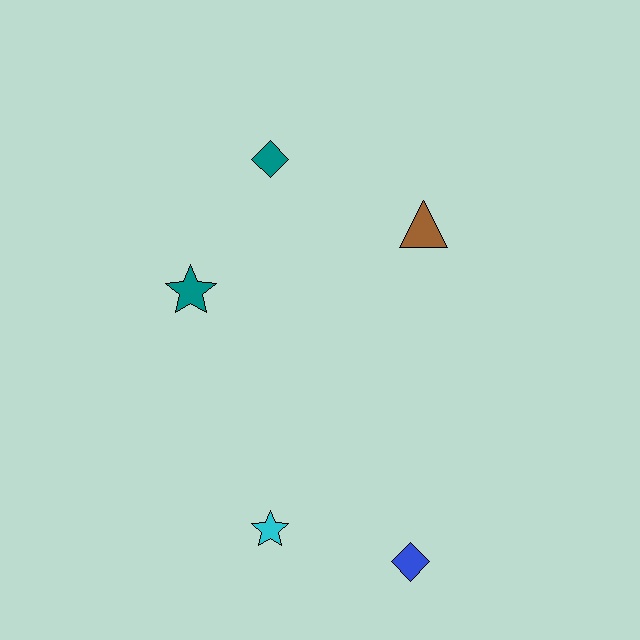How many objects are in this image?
There are 5 objects.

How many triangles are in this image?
There is 1 triangle.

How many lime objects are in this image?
There are no lime objects.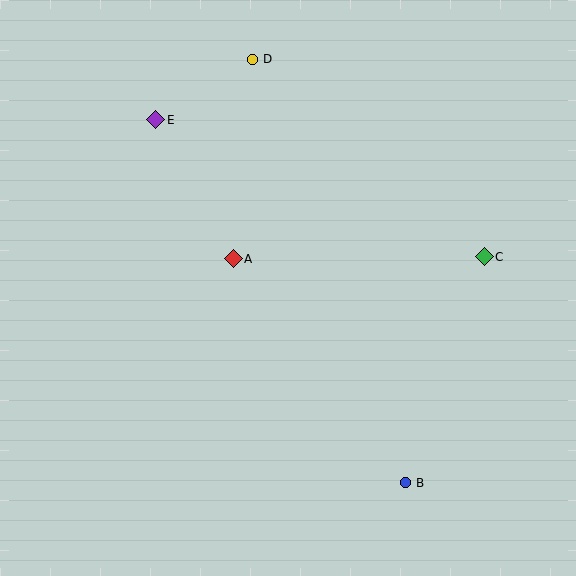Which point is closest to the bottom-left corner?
Point A is closest to the bottom-left corner.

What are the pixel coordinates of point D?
Point D is at (252, 59).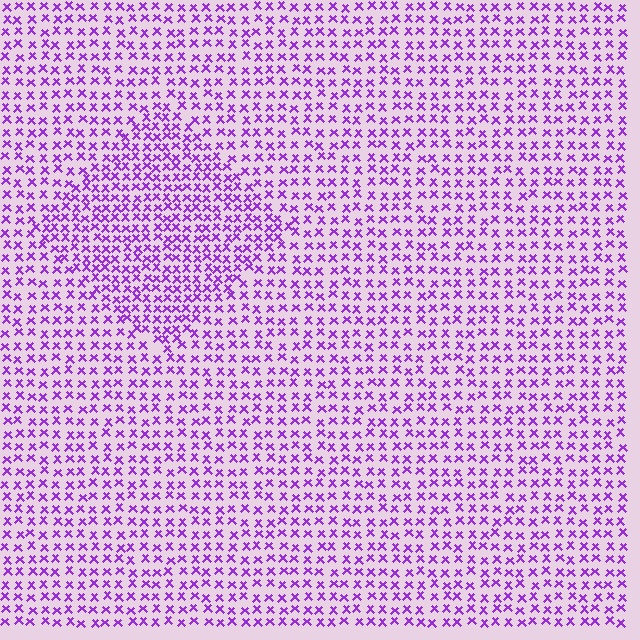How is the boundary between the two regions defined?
The boundary is defined by a change in element density (approximately 1.5x ratio). All elements are the same color, size, and shape.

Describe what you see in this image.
The image contains small purple elements arranged at two different densities. A diamond-shaped region is visible where the elements are more densely packed than the surrounding area.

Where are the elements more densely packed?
The elements are more densely packed inside the diamond boundary.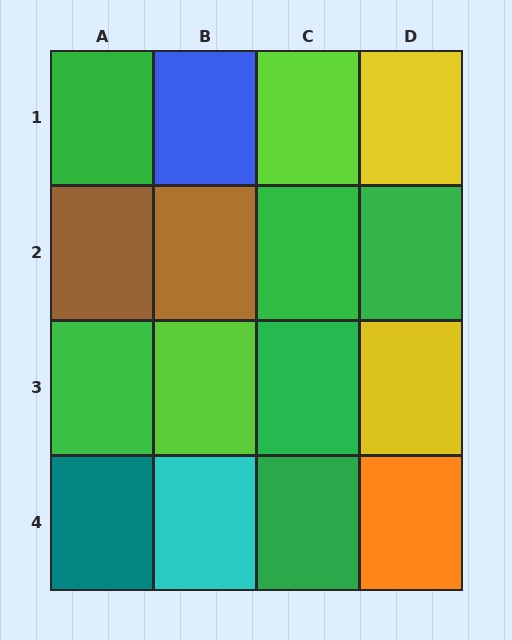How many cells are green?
6 cells are green.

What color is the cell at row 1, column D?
Yellow.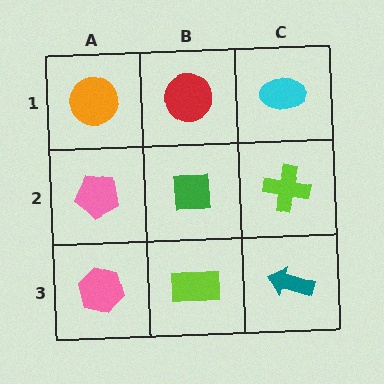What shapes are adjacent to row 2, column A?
An orange circle (row 1, column A), a pink hexagon (row 3, column A), a green square (row 2, column B).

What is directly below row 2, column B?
A lime rectangle.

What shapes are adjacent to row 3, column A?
A pink pentagon (row 2, column A), a lime rectangle (row 3, column B).